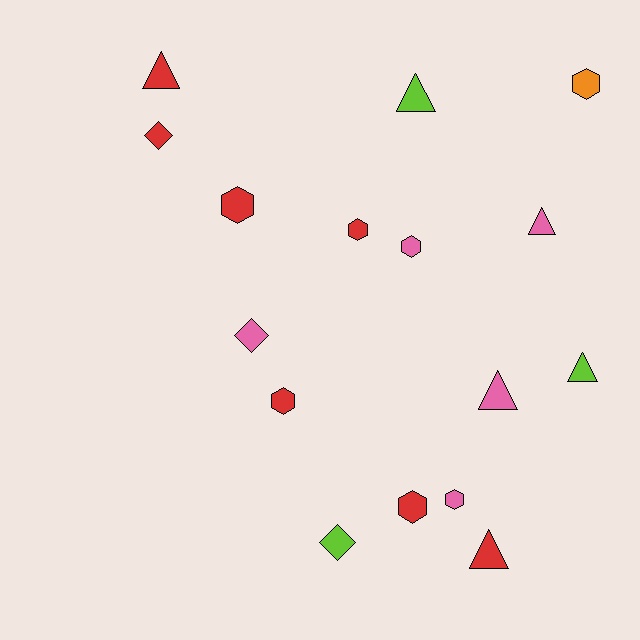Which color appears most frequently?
Red, with 7 objects.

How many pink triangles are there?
There are 2 pink triangles.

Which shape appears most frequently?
Hexagon, with 7 objects.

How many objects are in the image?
There are 16 objects.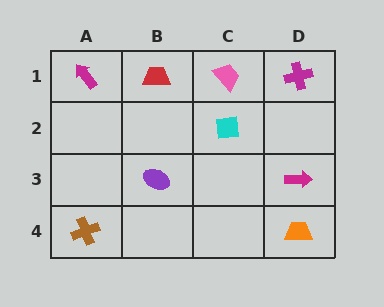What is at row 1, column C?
A pink trapezoid.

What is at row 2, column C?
A cyan square.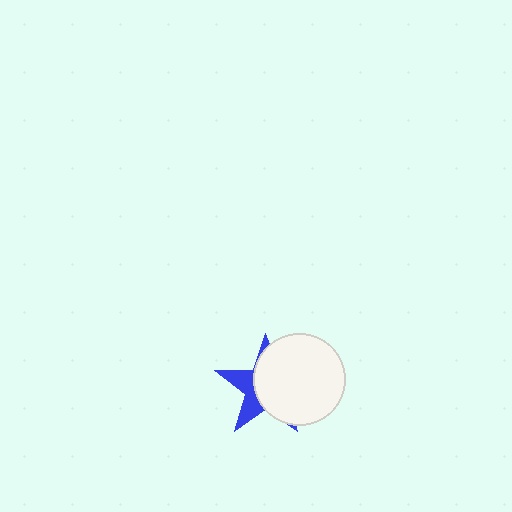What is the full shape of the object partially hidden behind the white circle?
The partially hidden object is a blue star.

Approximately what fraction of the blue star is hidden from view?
Roughly 64% of the blue star is hidden behind the white circle.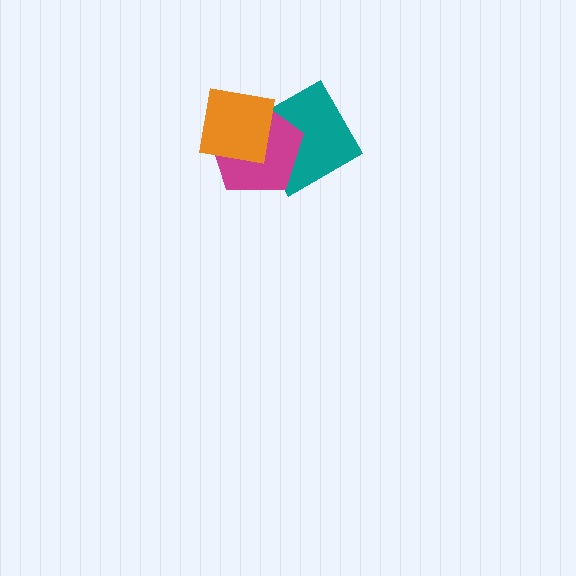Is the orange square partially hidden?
No, no other shape covers it.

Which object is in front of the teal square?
The magenta pentagon is in front of the teal square.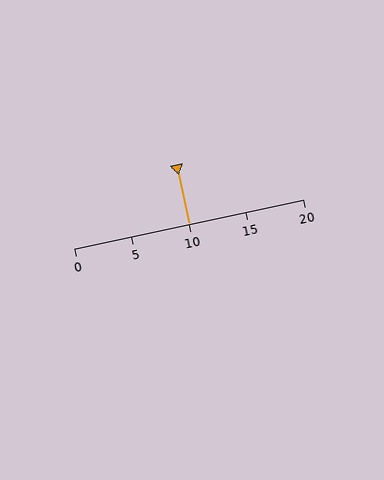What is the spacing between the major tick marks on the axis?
The major ticks are spaced 5 apart.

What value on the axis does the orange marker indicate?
The marker indicates approximately 10.